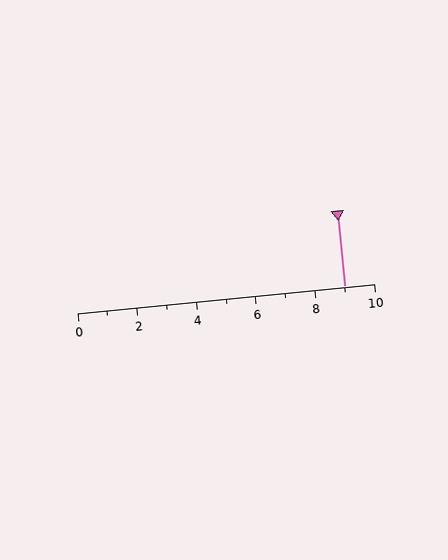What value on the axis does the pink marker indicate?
The marker indicates approximately 9.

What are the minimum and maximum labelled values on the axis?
The axis runs from 0 to 10.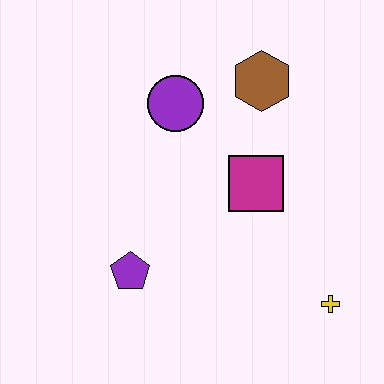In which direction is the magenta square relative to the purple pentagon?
The magenta square is to the right of the purple pentagon.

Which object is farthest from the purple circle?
The yellow cross is farthest from the purple circle.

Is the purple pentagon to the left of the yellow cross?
Yes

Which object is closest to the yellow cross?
The magenta square is closest to the yellow cross.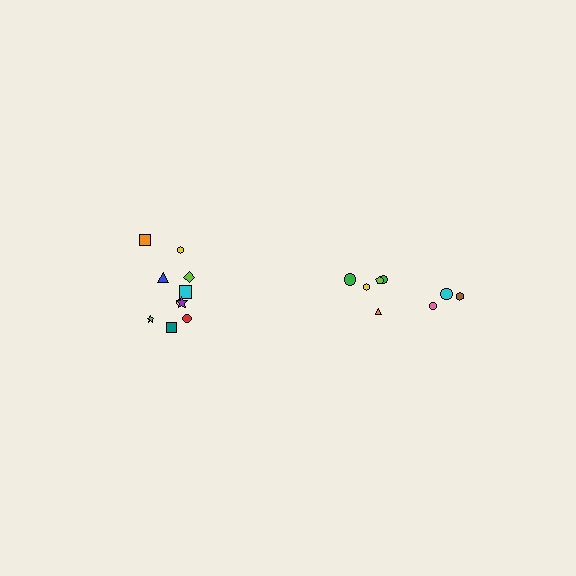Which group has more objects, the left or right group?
The left group.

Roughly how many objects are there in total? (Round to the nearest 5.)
Roughly 20 objects in total.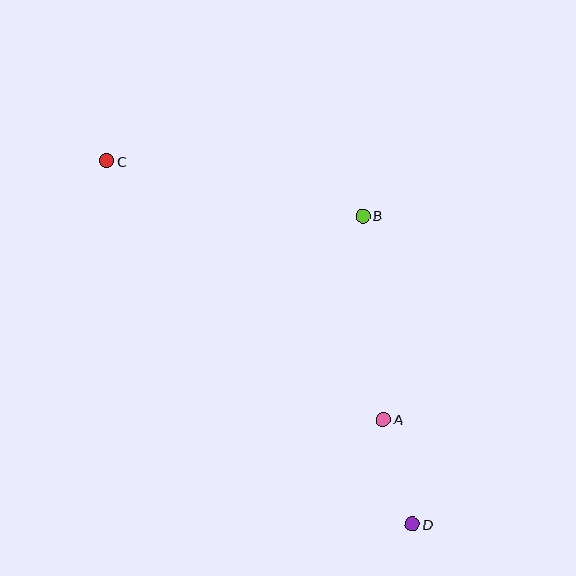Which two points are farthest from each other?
Points C and D are farthest from each other.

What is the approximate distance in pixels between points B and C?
The distance between B and C is approximately 262 pixels.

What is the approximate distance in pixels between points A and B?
The distance between A and B is approximately 204 pixels.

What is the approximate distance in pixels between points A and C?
The distance between A and C is approximately 379 pixels.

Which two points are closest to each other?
Points A and D are closest to each other.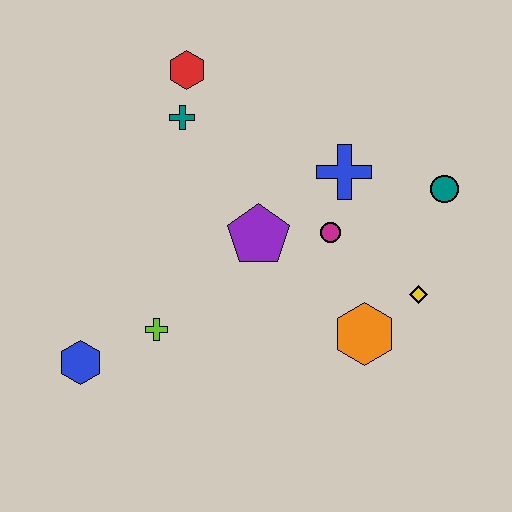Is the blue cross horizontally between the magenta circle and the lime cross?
No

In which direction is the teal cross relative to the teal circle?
The teal cross is to the left of the teal circle.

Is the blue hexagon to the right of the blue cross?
No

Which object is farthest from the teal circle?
The blue hexagon is farthest from the teal circle.